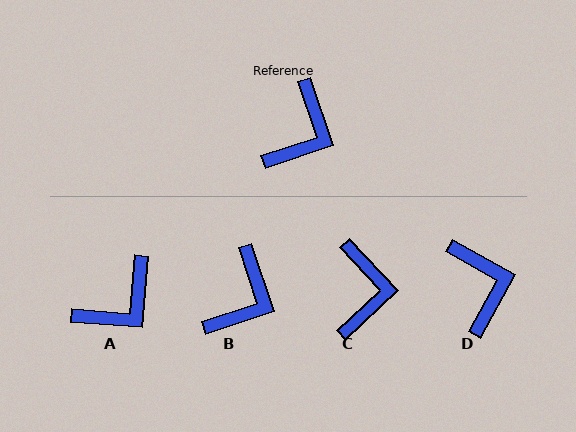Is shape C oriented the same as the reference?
No, it is off by about 25 degrees.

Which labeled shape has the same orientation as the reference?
B.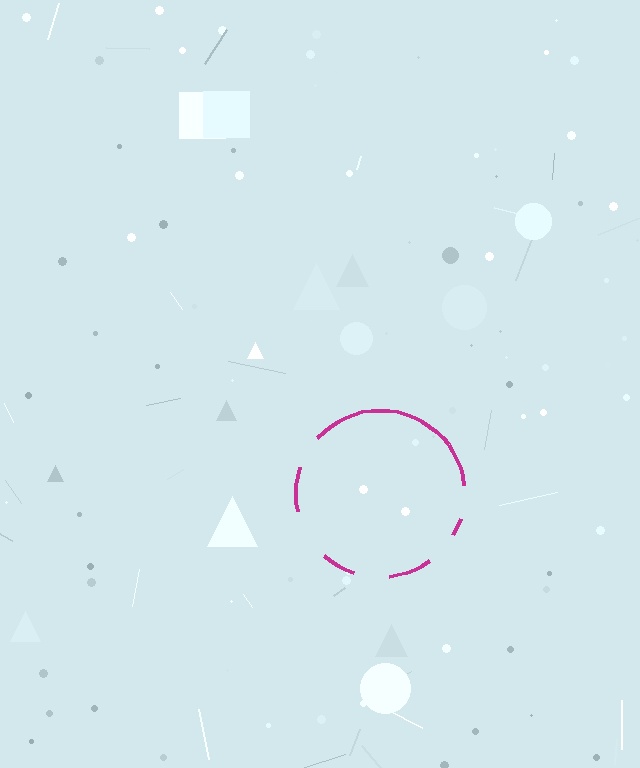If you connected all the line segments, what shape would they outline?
They would outline a circle.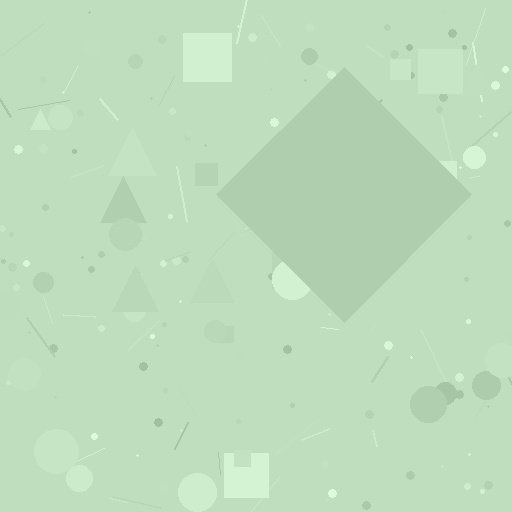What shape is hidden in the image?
A diamond is hidden in the image.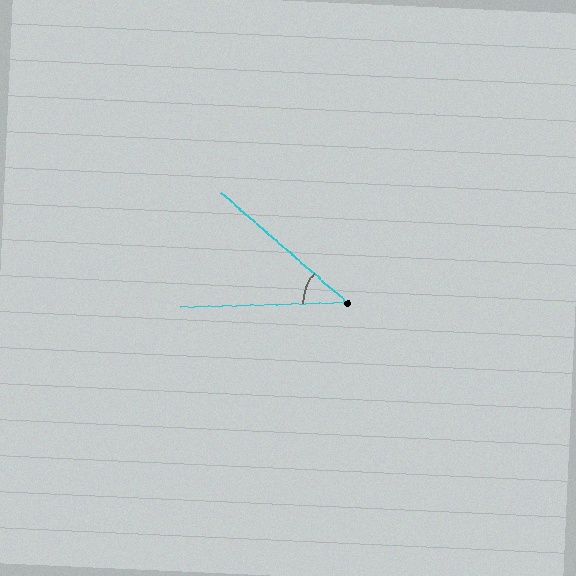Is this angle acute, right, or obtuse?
It is acute.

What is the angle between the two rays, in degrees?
Approximately 43 degrees.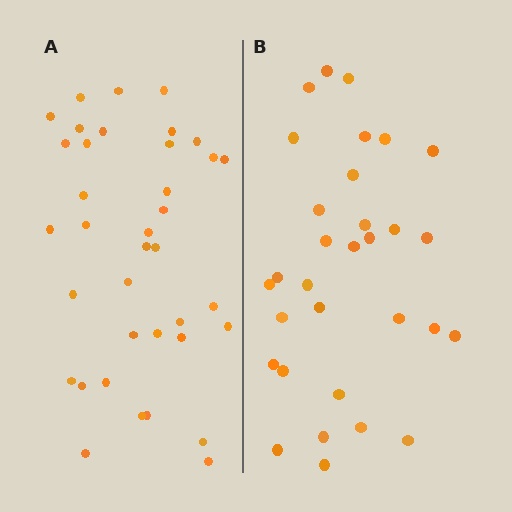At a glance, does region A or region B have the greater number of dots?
Region A (the left region) has more dots.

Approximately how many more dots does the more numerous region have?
Region A has about 6 more dots than region B.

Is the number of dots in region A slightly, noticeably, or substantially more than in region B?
Region A has only slightly more — the two regions are fairly close. The ratio is roughly 1.2 to 1.